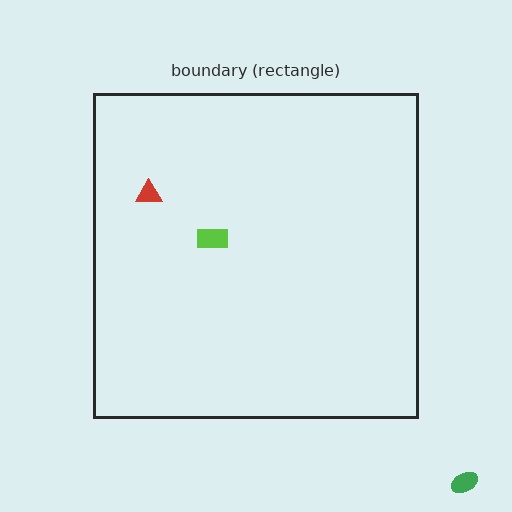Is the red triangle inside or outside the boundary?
Inside.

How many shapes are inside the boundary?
2 inside, 1 outside.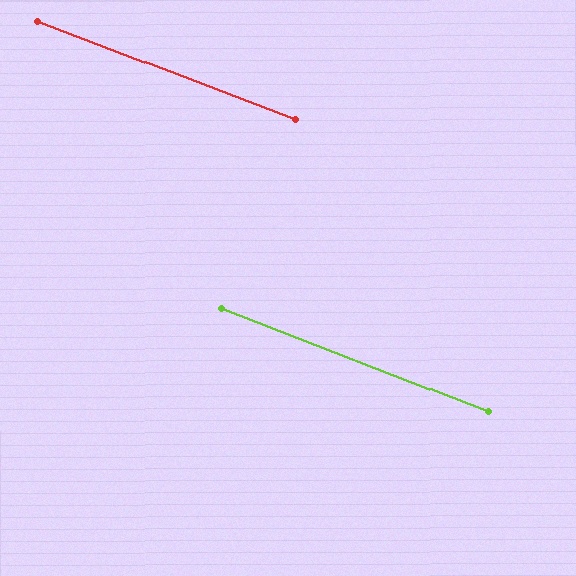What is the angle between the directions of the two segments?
Approximately 0 degrees.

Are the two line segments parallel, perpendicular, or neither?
Parallel — their directions differ by only 0.3°.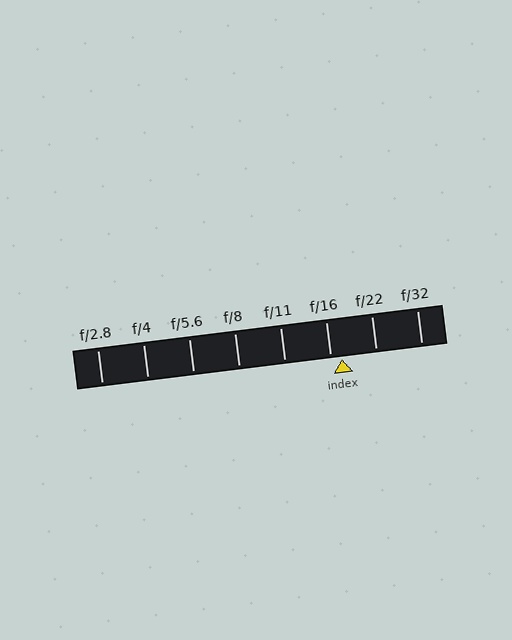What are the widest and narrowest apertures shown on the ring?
The widest aperture shown is f/2.8 and the narrowest is f/32.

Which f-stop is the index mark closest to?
The index mark is closest to f/16.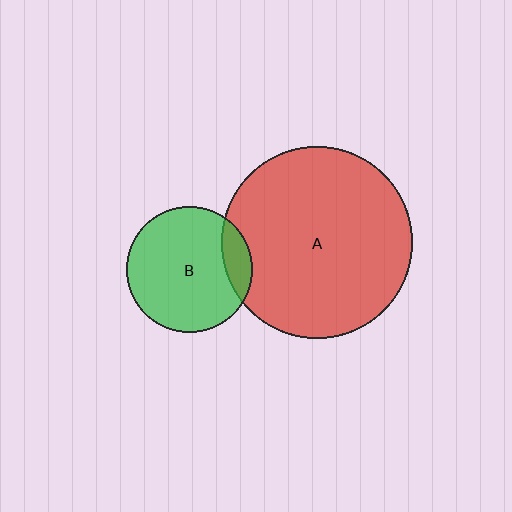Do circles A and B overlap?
Yes.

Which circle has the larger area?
Circle A (red).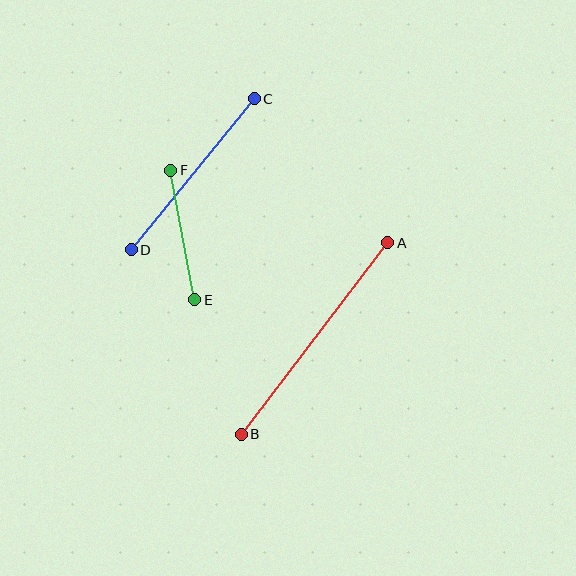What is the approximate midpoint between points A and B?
The midpoint is at approximately (315, 338) pixels.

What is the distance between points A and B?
The distance is approximately 241 pixels.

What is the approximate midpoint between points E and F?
The midpoint is at approximately (183, 235) pixels.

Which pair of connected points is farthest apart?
Points A and B are farthest apart.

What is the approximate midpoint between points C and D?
The midpoint is at approximately (193, 174) pixels.